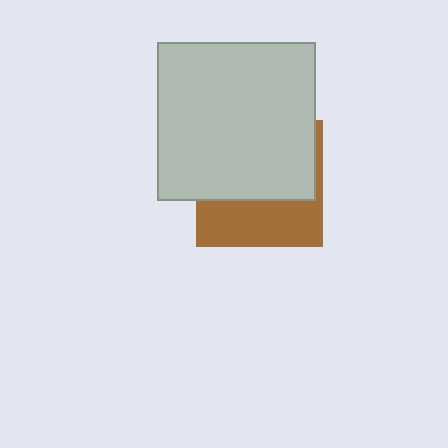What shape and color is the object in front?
The object in front is a light gray square.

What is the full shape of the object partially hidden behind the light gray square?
The partially hidden object is a brown square.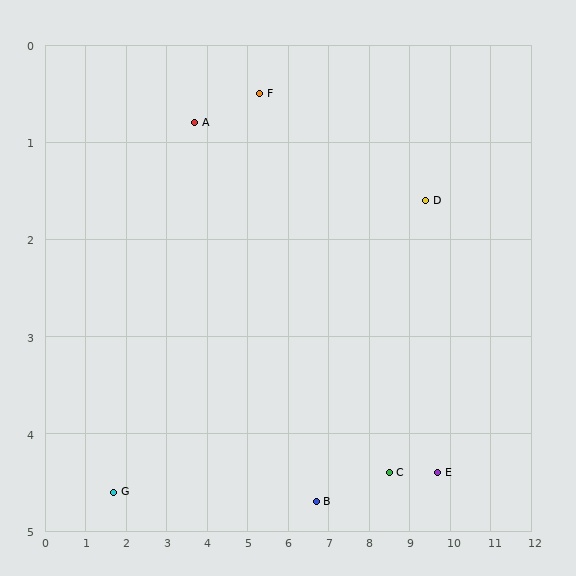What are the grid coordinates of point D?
Point D is at approximately (9.4, 1.6).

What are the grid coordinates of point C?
Point C is at approximately (8.5, 4.4).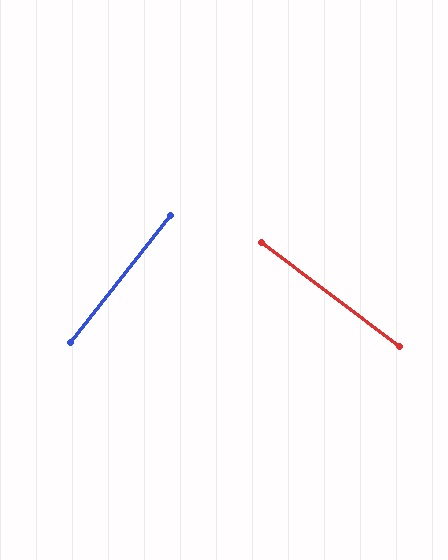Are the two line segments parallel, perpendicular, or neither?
Perpendicular — they meet at approximately 89°.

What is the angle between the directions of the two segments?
Approximately 89 degrees.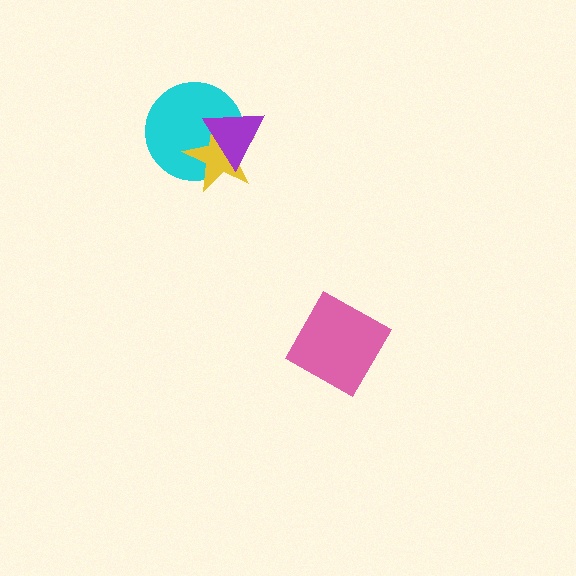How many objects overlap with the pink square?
0 objects overlap with the pink square.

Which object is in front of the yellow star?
The purple triangle is in front of the yellow star.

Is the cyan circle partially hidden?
Yes, it is partially covered by another shape.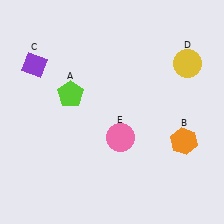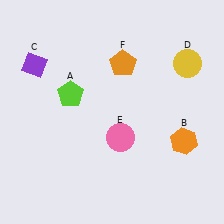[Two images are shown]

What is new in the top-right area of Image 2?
An orange pentagon (F) was added in the top-right area of Image 2.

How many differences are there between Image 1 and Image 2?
There is 1 difference between the two images.